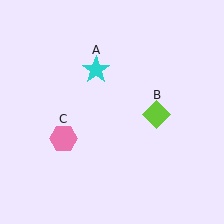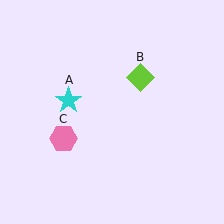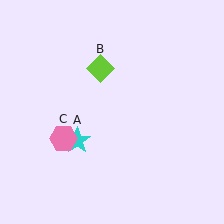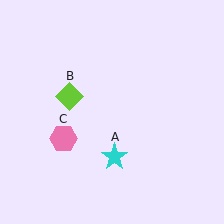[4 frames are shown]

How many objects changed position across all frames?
2 objects changed position: cyan star (object A), lime diamond (object B).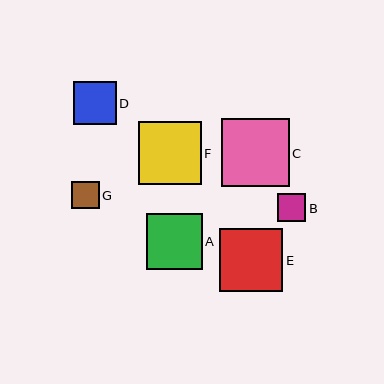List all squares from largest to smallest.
From largest to smallest: C, E, F, A, D, B, G.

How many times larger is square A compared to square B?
Square A is approximately 2.0 times the size of square B.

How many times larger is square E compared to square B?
Square E is approximately 2.2 times the size of square B.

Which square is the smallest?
Square G is the smallest with a size of approximately 28 pixels.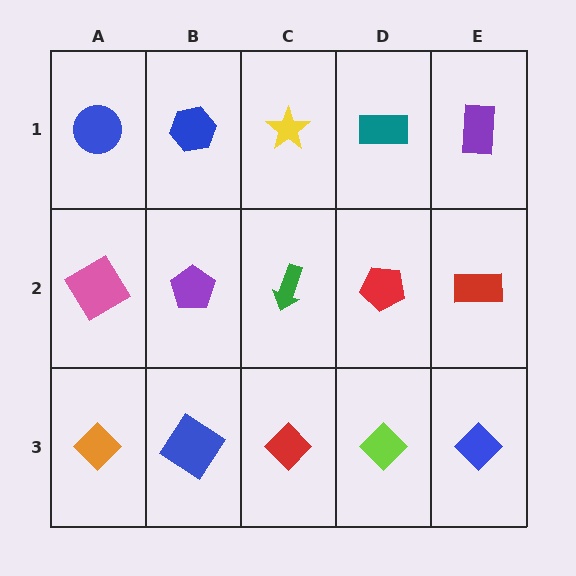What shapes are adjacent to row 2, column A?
A blue circle (row 1, column A), an orange diamond (row 3, column A), a purple pentagon (row 2, column B).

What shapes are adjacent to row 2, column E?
A purple rectangle (row 1, column E), a blue diamond (row 3, column E), a red pentagon (row 2, column D).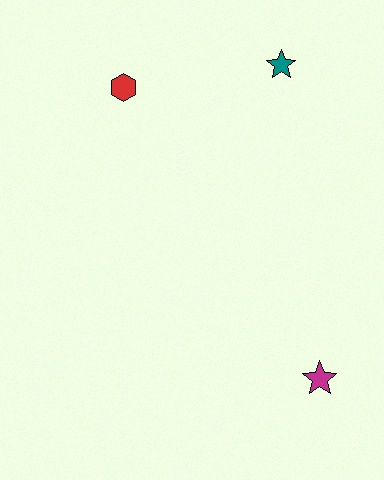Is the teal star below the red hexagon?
No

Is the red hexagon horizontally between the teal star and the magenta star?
No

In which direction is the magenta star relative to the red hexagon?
The magenta star is below the red hexagon.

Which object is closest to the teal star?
The red hexagon is closest to the teal star.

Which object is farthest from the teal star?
The magenta star is farthest from the teal star.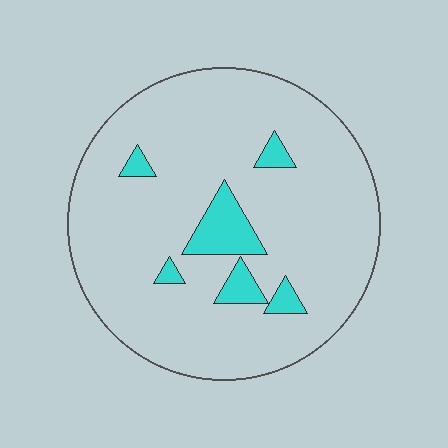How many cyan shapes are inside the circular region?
6.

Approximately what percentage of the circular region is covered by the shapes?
Approximately 10%.